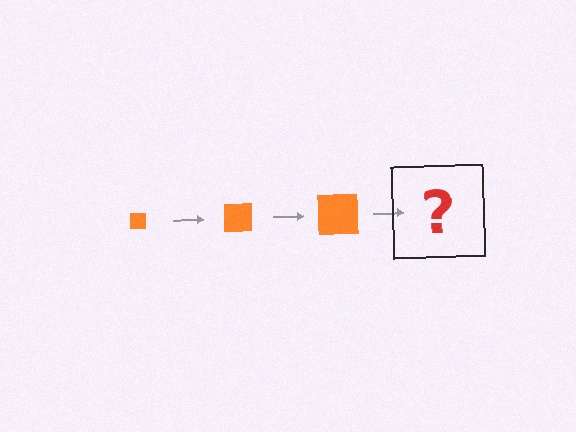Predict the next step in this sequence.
The next step is an orange square, larger than the previous one.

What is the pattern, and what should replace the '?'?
The pattern is that the square gets progressively larger each step. The '?' should be an orange square, larger than the previous one.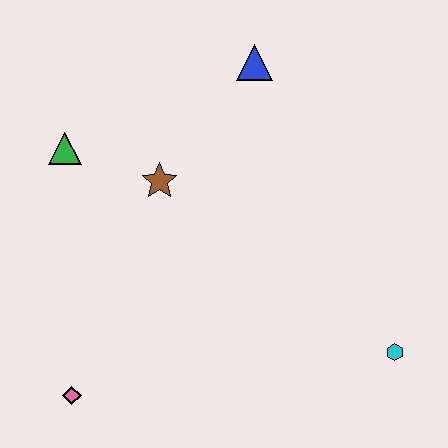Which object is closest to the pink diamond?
The brown star is closest to the pink diamond.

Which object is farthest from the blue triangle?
The pink diamond is farthest from the blue triangle.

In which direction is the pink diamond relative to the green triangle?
The pink diamond is below the green triangle.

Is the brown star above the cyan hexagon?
Yes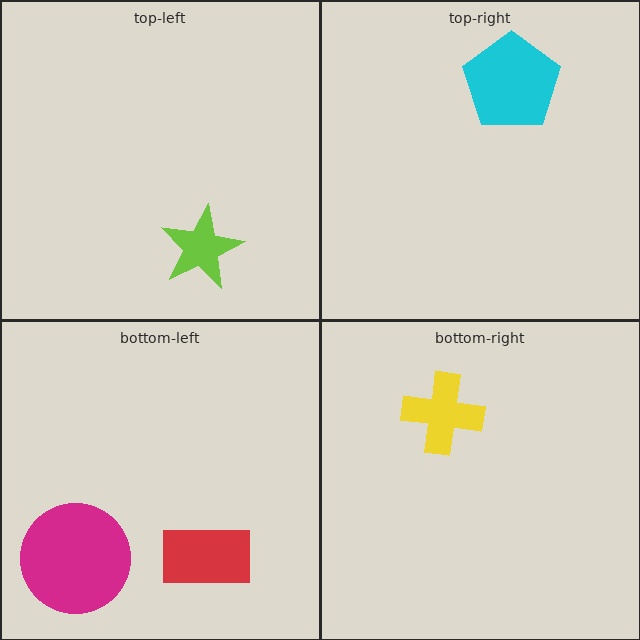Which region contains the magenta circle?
The bottom-left region.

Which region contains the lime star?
The top-left region.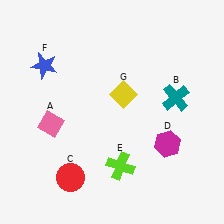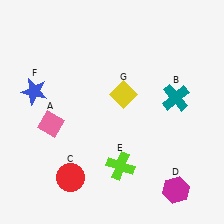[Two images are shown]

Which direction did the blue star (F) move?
The blue star (F) moved down.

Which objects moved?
The objects that moved are: the magenta hexagon (D), the blue star (F).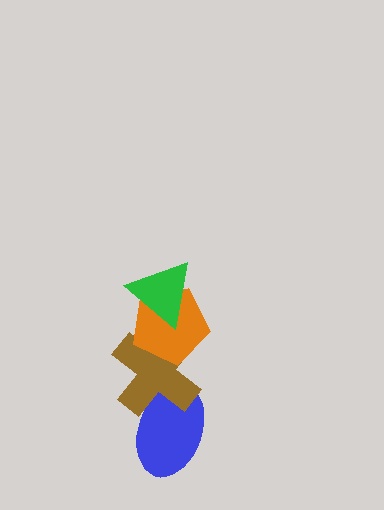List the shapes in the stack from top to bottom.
From top to bottom: the green triangle, the orange pentagon, the brown cross, the blue ellipse.